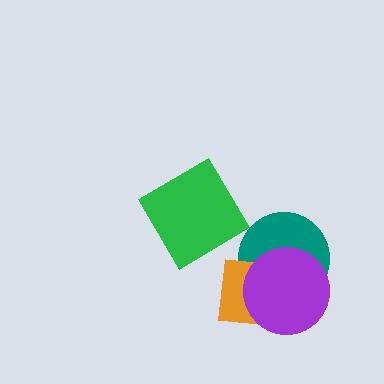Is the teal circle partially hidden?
Yes, it is partially covered by another shape.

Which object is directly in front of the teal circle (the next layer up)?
The orange square is directly in front of the teal circle.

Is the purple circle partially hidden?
No, no other shape covers it.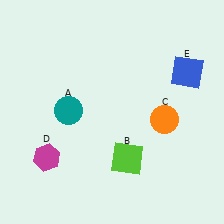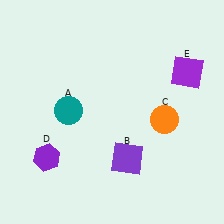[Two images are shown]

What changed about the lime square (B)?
In Image 1, B is lime. In Image 2, it changed to purple.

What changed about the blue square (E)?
In Image 1, E is blue. In Image 2, it changed to purple.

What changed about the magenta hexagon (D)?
In Image 1, D is magenta. In Image 2, it changed to purple.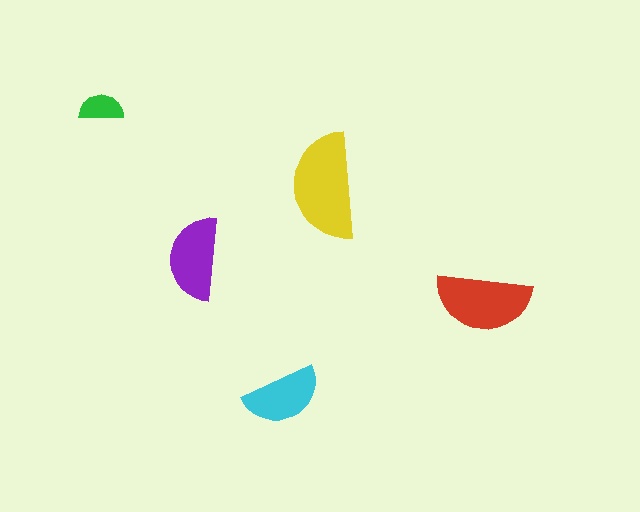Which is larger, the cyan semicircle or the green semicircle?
The cyan one.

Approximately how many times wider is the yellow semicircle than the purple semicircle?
About 1.5 times wider.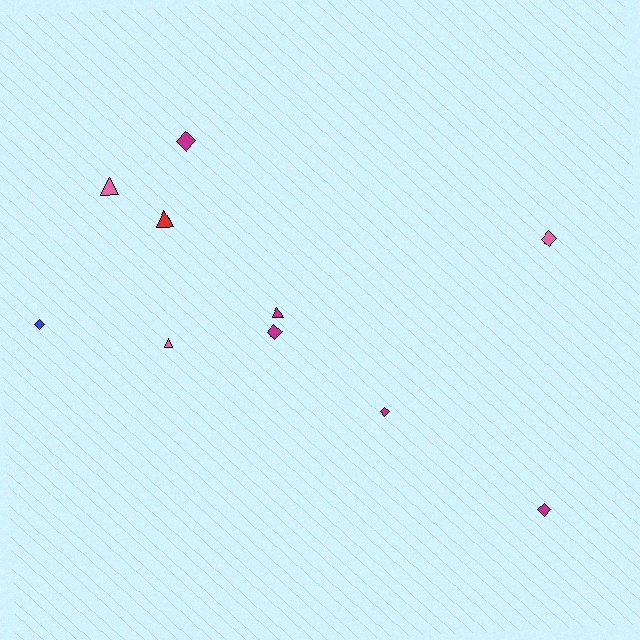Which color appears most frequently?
Magenta, with 5 objects.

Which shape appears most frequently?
Diamond, with 6 objects.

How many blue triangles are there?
There are no blue triangles.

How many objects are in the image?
There are 10 objects.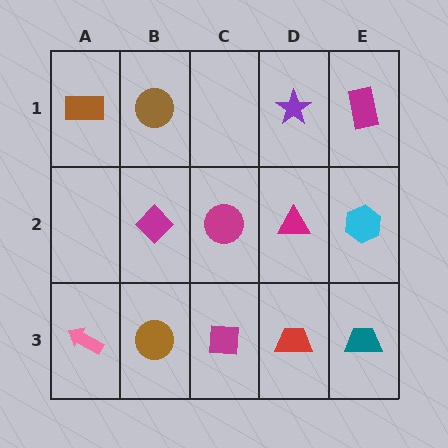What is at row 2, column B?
A magenta diamond.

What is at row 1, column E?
A magenta rectangle.